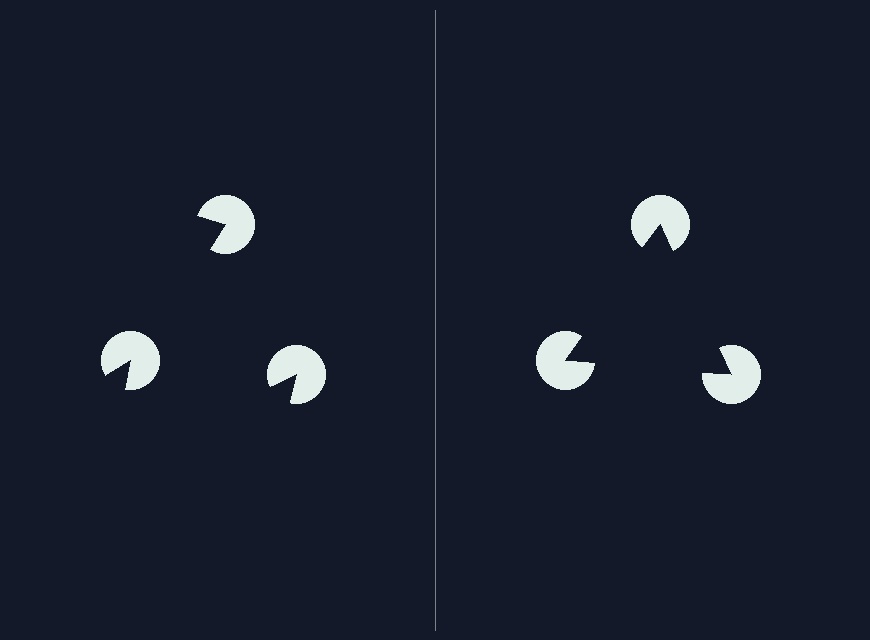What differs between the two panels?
The pac-man discs are positioned identically on both sides; only the wedge orientations differ. On the right they align to a triangle; on the left they are misaligned.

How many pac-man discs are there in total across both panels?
6 — 3 on each side.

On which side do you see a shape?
An illusory triangle appears on the right side. On the left side the wedge cuts are rotated, so no coherent shape forms.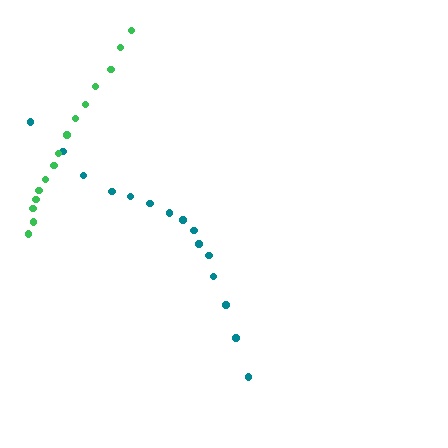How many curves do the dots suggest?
There are 2 distinct paths.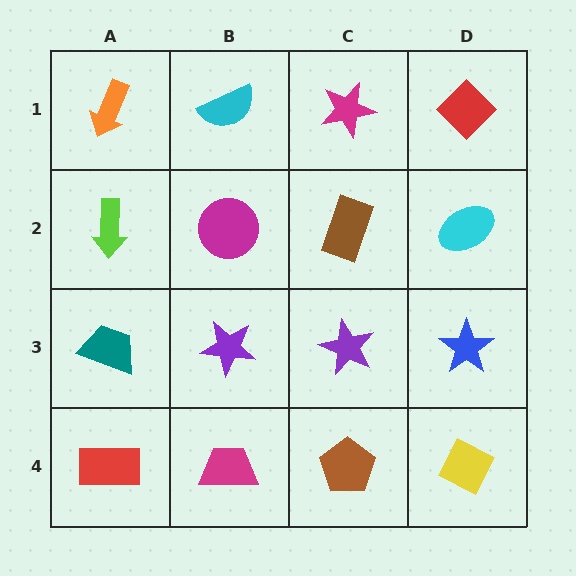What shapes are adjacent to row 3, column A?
A lime arrow (row 2, column A), a red rectangle (row 4, column A), a purple star (row 3, column B).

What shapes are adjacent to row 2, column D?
A red diamond (row 1, column D), a blue star (row 3, column D), a brown rectangle (row 2, column C).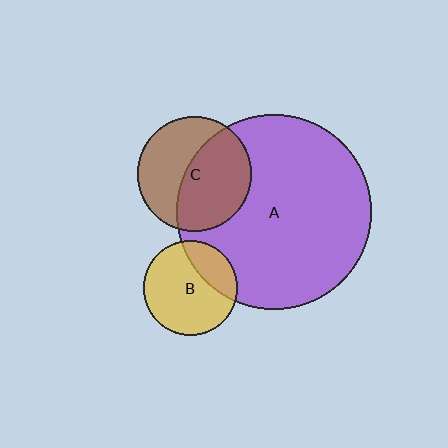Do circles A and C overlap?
Yes.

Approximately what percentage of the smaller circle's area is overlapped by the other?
Approximately 55%.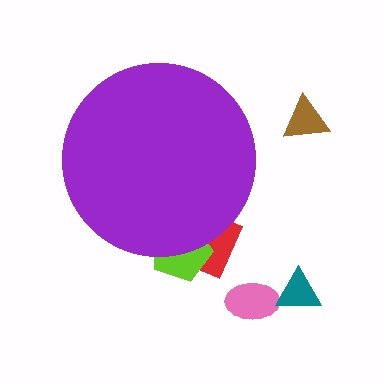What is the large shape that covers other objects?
A purple circle.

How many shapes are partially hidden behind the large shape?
2 shapes are partially hidden.